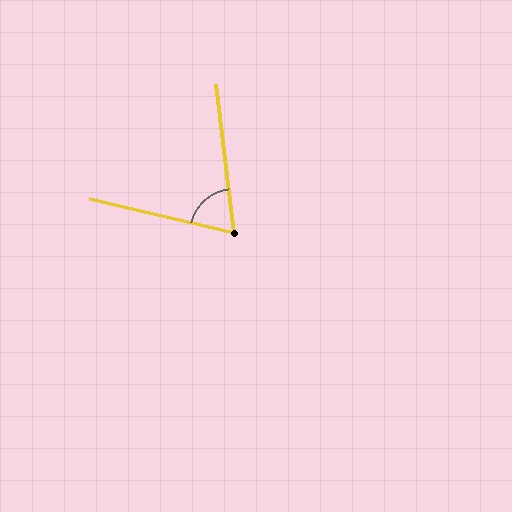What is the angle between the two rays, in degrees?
Approximately 70 degrees.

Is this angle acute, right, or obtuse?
It is acute.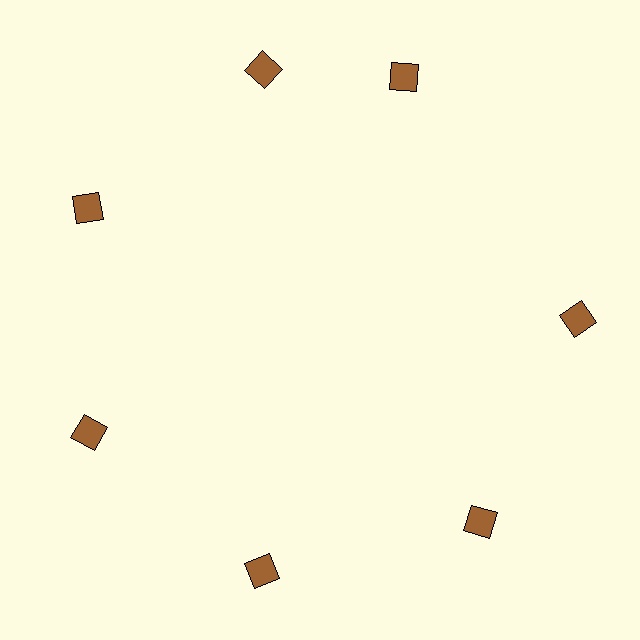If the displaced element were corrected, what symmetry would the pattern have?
It would have 7-fold rotational symmetry — the pattern would map onto itself every 51 degrees.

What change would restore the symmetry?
The symmetry would be restored by rotating it back into even spacing with its neighbors so that all 7 squares sit at equal angles and equal distance from the center.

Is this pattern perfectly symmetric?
No. The 7 brown squares are arranged in a ring, but one element near the 1 o'clock position is rotated out of alignment along the ring, breaking the 7-fold rotational symmetry.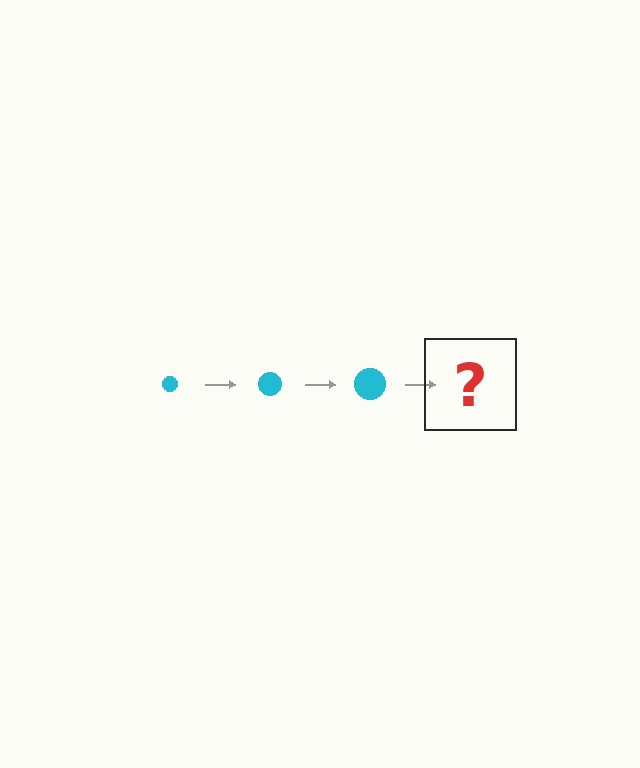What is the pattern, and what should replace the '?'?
The pattern is that the circle gets progressively larger each step. The '?' should be a cyan circle, larger than the previous one.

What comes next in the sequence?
The next element should be a cyan circle, larger than the previous one.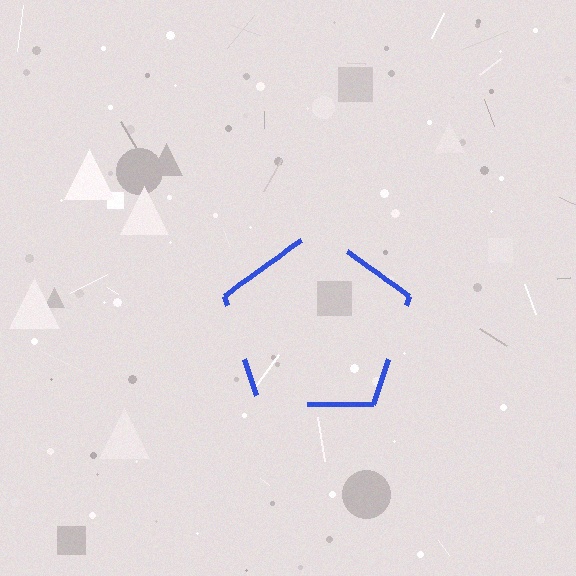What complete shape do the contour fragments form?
The contour fragments form a pentagon.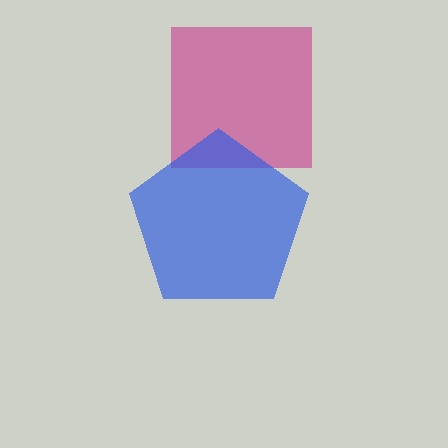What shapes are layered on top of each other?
The layered shapes are: a magenta square, a blue pentagon.